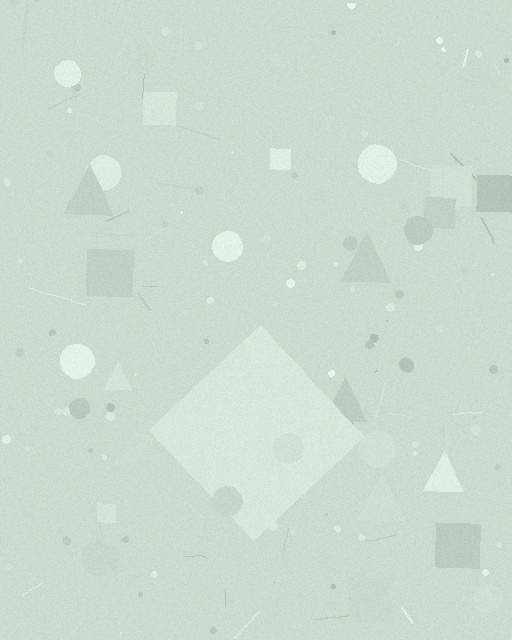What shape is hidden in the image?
A diamond is hidden in the image.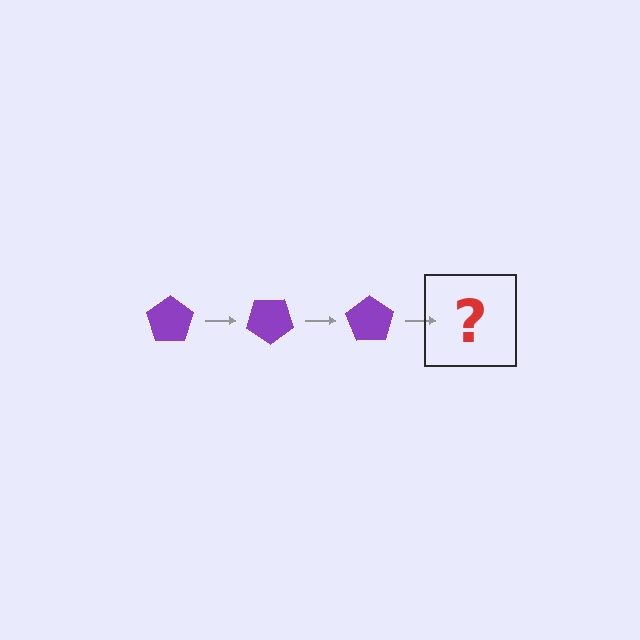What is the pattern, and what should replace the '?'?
The pattern is that the pentagon rotates 35 degrees each step. The '?' should be a purple pentagon rotated 105 degrees.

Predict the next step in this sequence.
The next step is a purple pentagon rotated 105 degrees.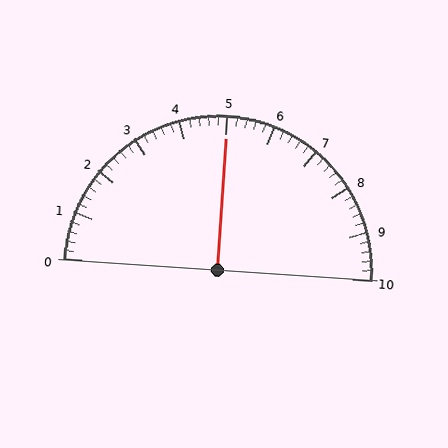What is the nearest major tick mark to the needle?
The nearest major tick mark is 5.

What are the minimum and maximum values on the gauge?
The gauge ranges from 0 to 10.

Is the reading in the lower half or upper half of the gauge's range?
The reading is in the upper half of the range (0 to 10).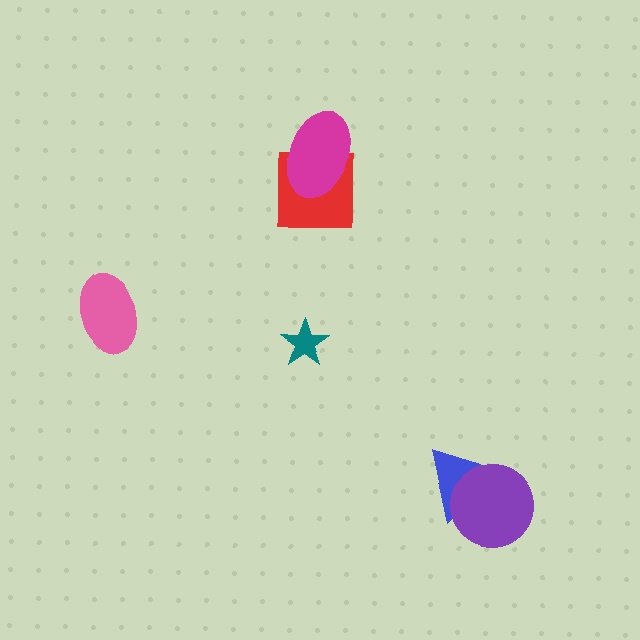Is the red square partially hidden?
Yes, it is partially covered by another shape.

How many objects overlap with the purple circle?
1 object overlaps with the purple circle.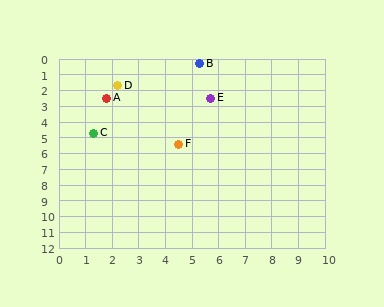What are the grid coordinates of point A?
Point A is at approximately (1.8, 2.5).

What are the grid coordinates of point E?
Point E is at approximately (5.7, 2.5).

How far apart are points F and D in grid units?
Points F and D are about 4.4 grid units apart.